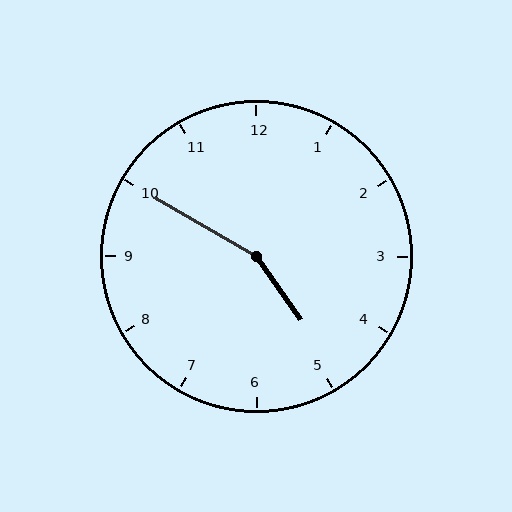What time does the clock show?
4:50.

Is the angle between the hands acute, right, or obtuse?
It is obtuse.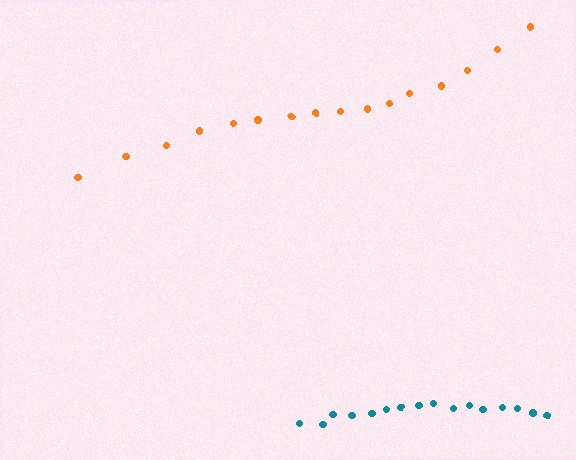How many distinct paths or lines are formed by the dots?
There are 2 distinct paths.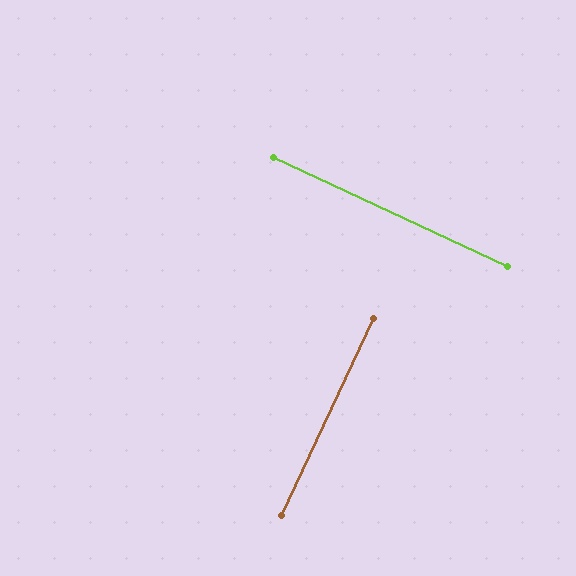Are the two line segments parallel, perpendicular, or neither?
Perpendicular — they meet at approximately 90°.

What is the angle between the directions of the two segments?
Approximately 90 degrees.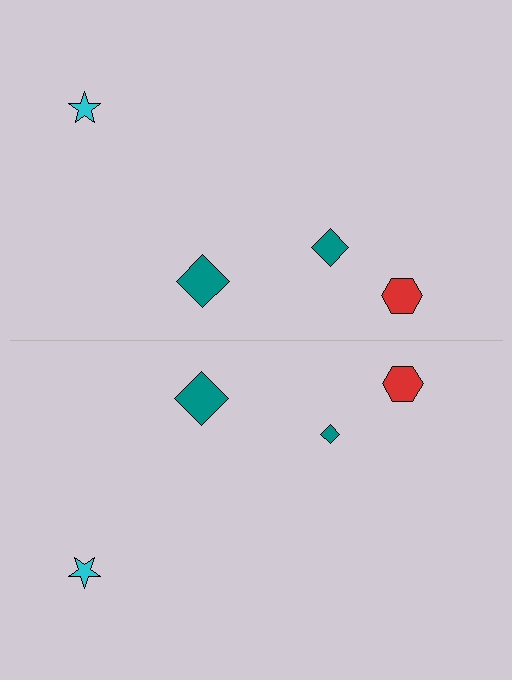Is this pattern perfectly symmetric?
No, the pattern is not perfectly symmetric. The teal diamond on the bottom side has a different size than its mirror counterpart.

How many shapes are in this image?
There are 8 shapes in this image.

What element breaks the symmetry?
The teal diamond on the bottom side has a different size than its mirror counterpart.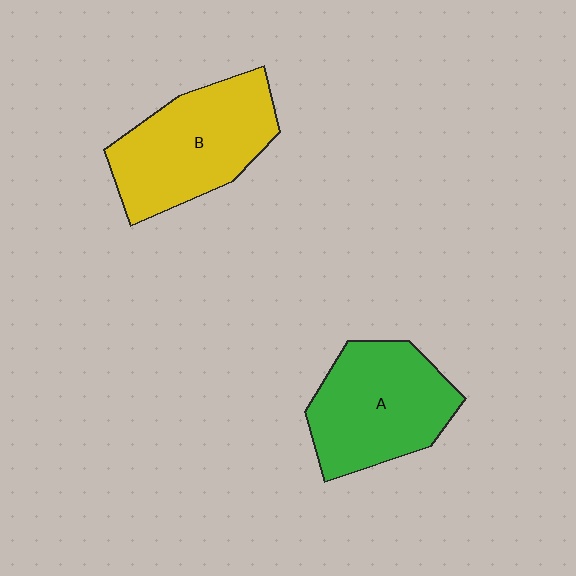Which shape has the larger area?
Shape B (yellow).